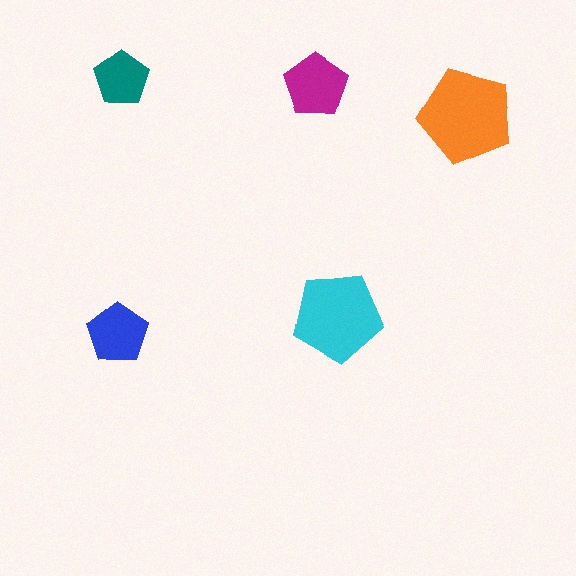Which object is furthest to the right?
The orange pentagon is rightmost.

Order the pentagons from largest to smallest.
the orange one, the cyan one, the magenta one, the blue one, the teal one.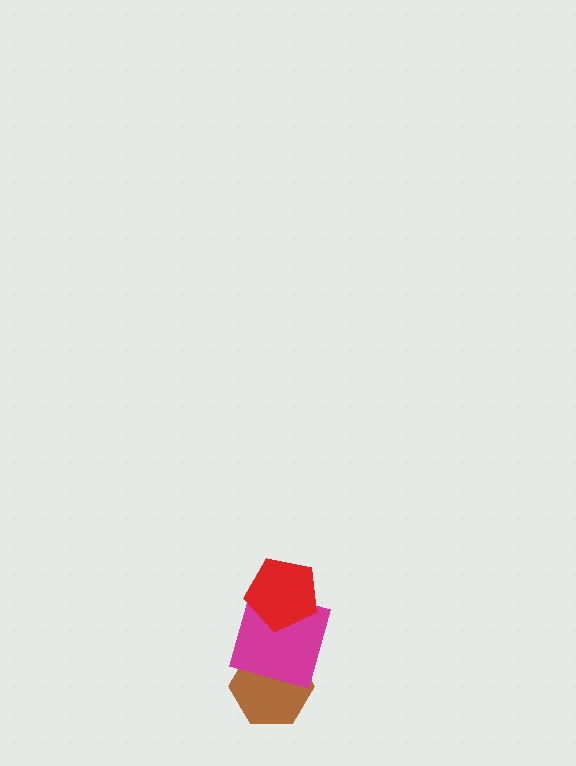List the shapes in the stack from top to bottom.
From top to bottom: the red pentagon, the magenta square, the brown hexagon.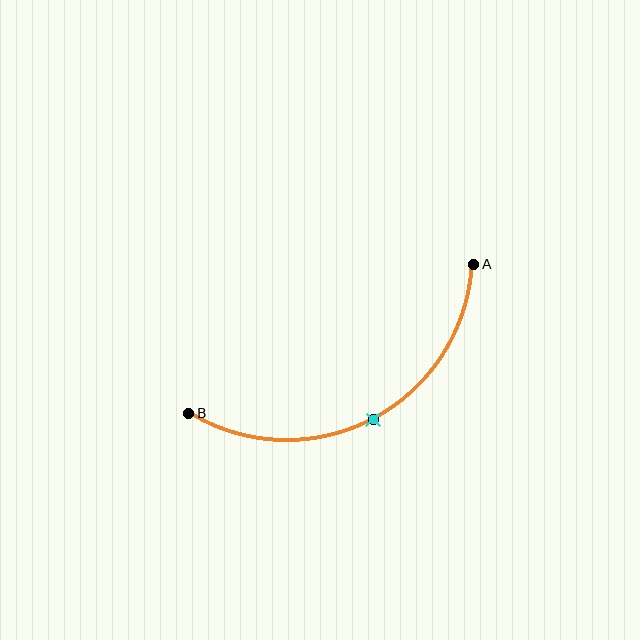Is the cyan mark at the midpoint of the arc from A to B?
Yes. The cyan mark lies on the arc at equal arc-length from both A and B — it is the arc midpoint.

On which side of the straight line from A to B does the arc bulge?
The arc bulges below the straight line connecting A and B.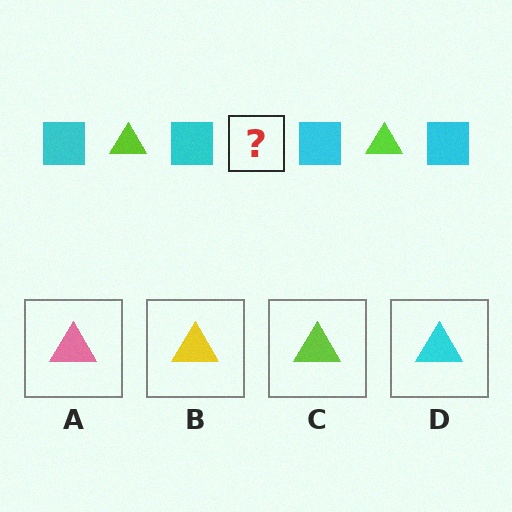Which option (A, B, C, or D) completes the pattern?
C.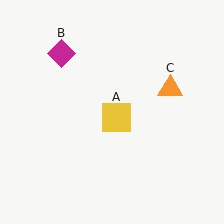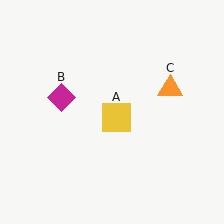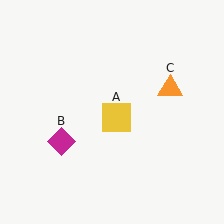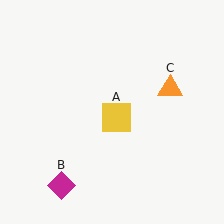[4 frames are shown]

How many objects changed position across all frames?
1 object changed position: magenta diamond (object B).